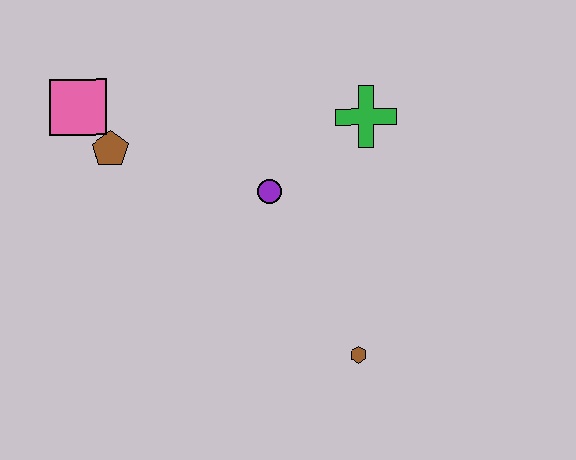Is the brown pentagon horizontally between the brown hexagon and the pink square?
Yes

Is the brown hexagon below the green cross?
Yes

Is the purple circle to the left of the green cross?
Yes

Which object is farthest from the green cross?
The pink square is farthest from the green cross.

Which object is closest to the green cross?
The purple circle is closest to the green cross.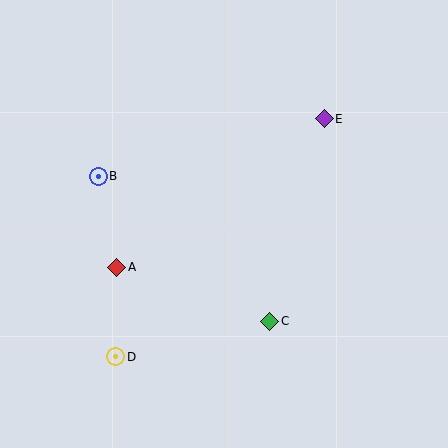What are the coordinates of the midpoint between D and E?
The midpoint between D and E is at (220, 238).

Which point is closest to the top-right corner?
Point E is closest to the top-right corner.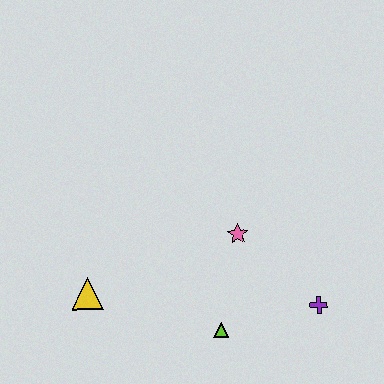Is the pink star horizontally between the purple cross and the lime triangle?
Yes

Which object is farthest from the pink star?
The yellow triangle is farthest from the pink star.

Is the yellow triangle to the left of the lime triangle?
Yes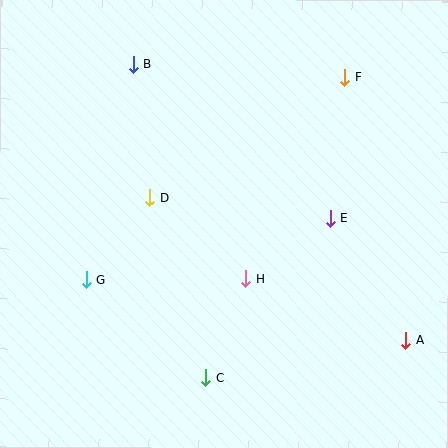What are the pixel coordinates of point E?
Point E is at (331, 218).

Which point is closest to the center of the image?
Point H at (245, 279) is closest to the center.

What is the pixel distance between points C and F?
The distance between C and F is 331 pixels.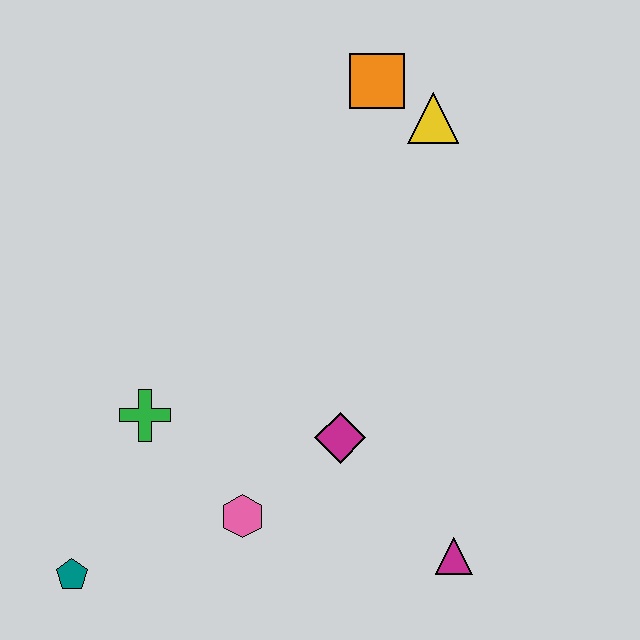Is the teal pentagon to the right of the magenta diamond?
No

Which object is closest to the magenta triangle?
The magenta diamond is closest to the magenta triangle.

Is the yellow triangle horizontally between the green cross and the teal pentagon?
No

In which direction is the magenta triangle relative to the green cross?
The magenta triangle is to the right of the green cross.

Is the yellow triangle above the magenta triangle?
Yes